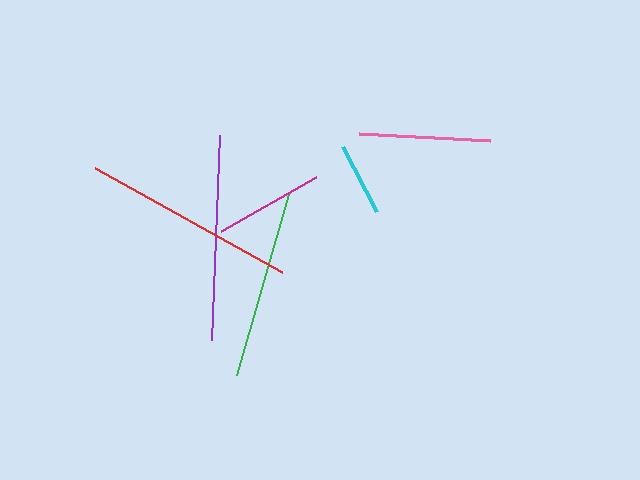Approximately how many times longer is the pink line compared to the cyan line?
The pink line is approximately 1.8 times the length of the cyan line.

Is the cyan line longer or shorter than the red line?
The red line is longer than the cyan line.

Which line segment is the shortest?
The cyan line is the shortest at approximately 74 pixels.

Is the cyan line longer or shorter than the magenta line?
The magenta line is longer than the cyan line.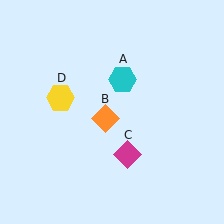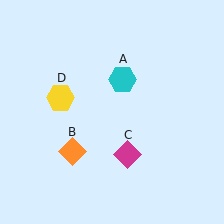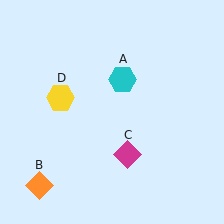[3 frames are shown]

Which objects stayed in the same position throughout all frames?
Cyan hexagon (object A) and magenta diamond (object C) and yellow hexagon (object D) remained stationary.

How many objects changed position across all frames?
1 object changed position: orange diamond (object B).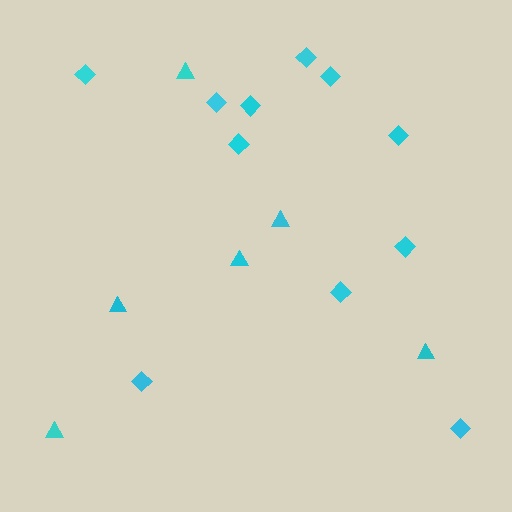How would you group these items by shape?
There are 2 groups: one group of triangles (6) and one group of diamonds (11).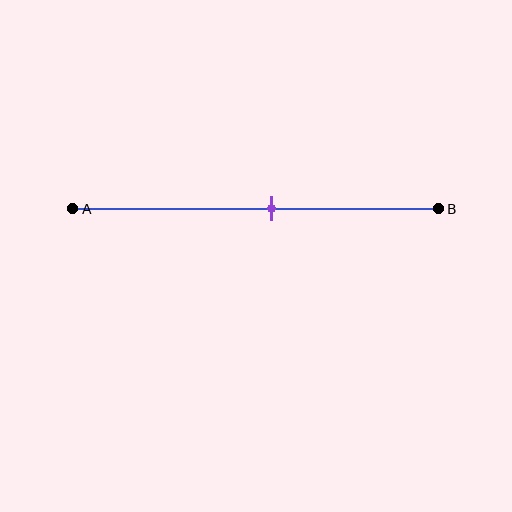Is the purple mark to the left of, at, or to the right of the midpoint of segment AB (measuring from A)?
The purple mark is to the right of the midpoint of segment AB.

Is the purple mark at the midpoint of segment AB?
No, the mark is at about 55% from A, not at the 50% midpoint.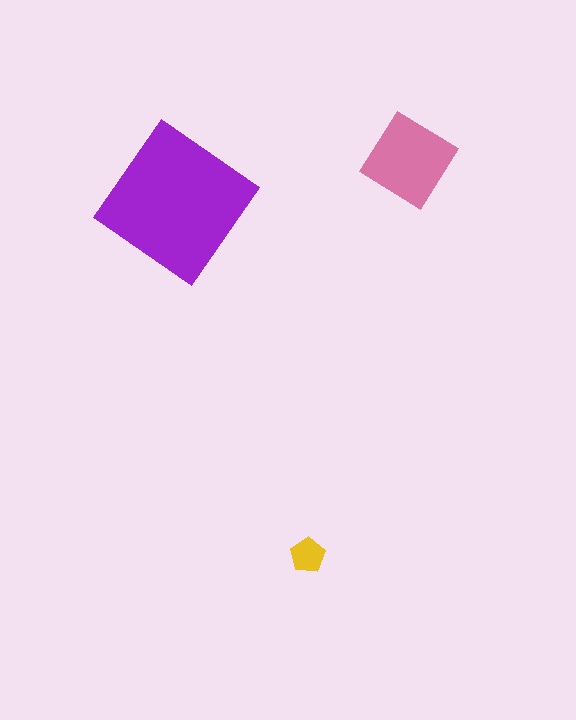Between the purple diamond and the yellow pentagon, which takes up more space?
The purple diamond.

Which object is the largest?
The purple diamond.